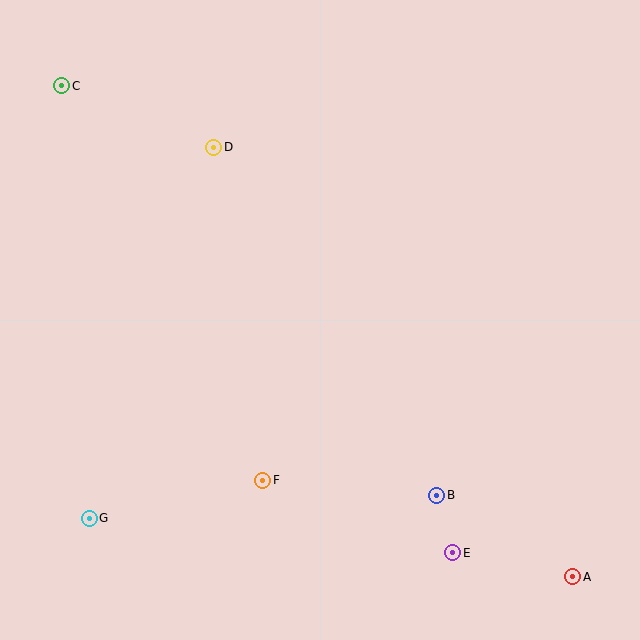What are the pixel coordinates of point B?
Point B is at (437, 495).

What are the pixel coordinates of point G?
Point G is at (89, 518).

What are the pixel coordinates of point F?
Point F is at (263, 480).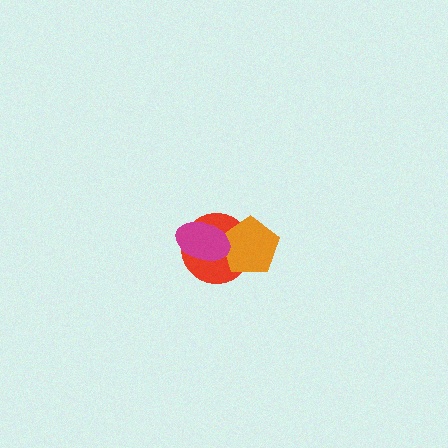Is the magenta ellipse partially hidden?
No, no other shape covers it.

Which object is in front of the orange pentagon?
The magenta ellipse is in front of the orange pentagon.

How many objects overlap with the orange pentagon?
2 objects overlap with the orange pentagon.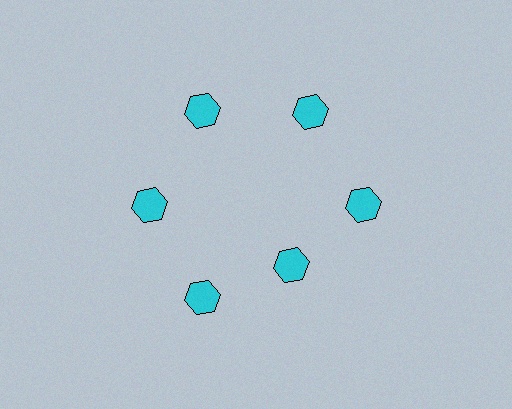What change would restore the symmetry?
The symmetry would be restored by moving it outward, back onto the ring so that all 6 hexagons sit at equal angles and equal distance from the center.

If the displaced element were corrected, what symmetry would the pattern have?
It would have 6-fold rotational symmetry — the pattern would map onto itself every 60 degrees.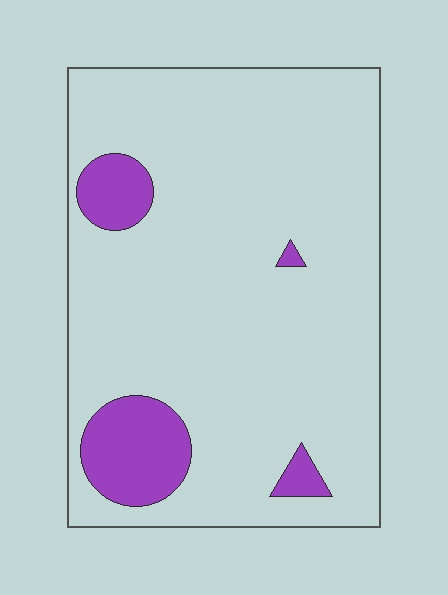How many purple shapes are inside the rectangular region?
4.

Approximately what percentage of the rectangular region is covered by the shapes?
Approximately 10%.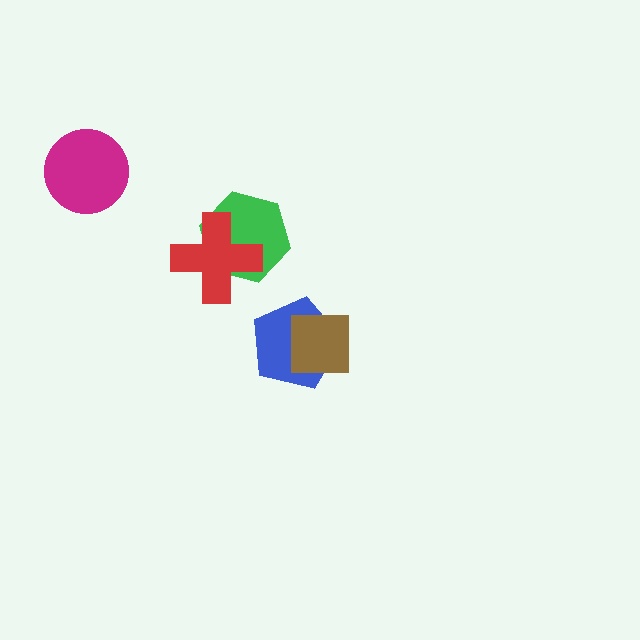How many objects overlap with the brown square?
1 object overlaps with the brown square.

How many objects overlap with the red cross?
1 object overlaps with the red cross.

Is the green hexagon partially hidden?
Yes, it is partially covered by another shape.